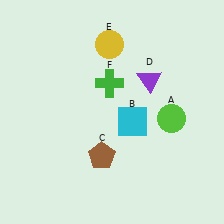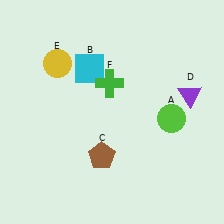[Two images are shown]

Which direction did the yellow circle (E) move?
The yellow circle (E) moved left.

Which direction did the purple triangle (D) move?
The purple triangle (D) moved right.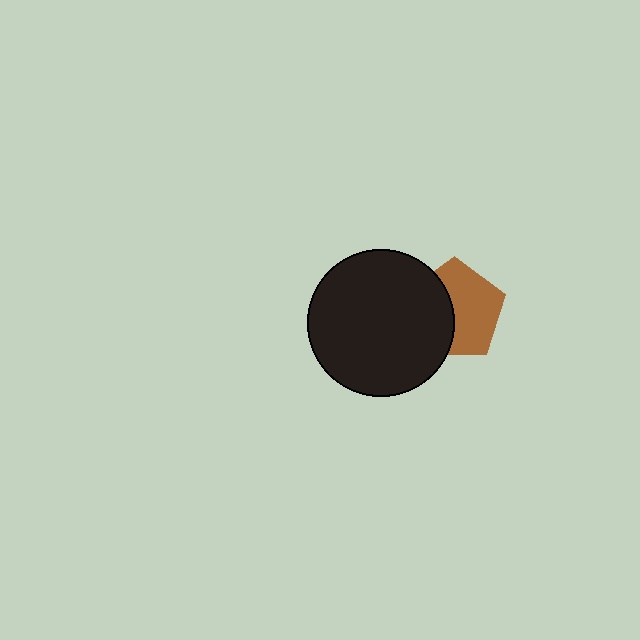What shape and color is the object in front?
The object in front is a black circle.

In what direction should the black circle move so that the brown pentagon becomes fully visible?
The black circle should move left. That is the shortest direction to clear the overlap and leave the brown pentagon fully visible.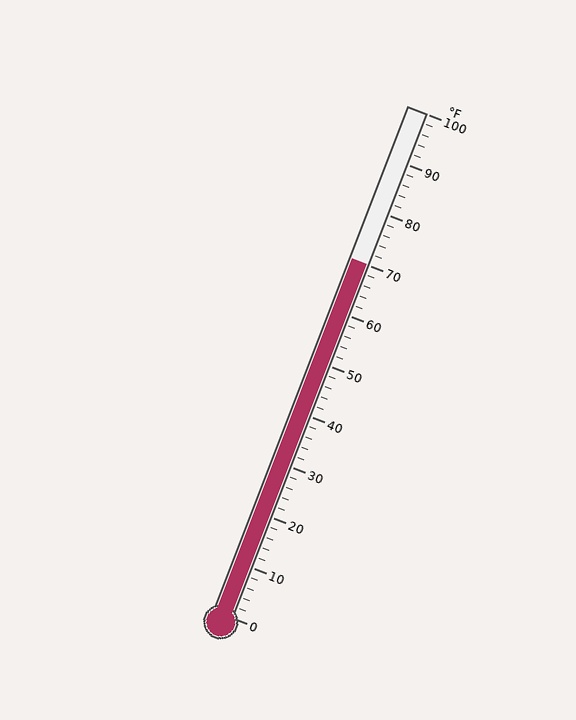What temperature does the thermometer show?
The thermometer shows approximately 70°F.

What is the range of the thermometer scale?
The thermometer scale ranges from 0°F to 100°F.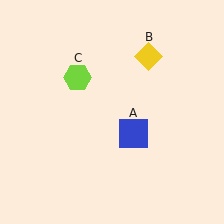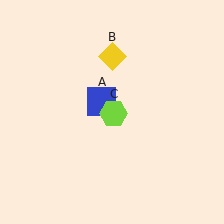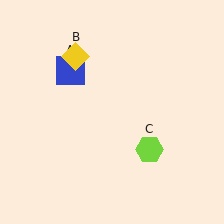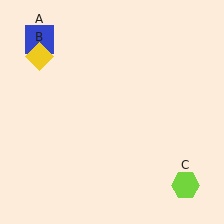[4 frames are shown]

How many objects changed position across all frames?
3 objects changed position: blue square (object A), yellow diamond (object B), lime hexagon (object C).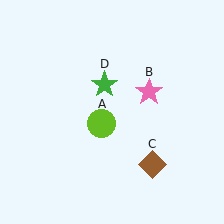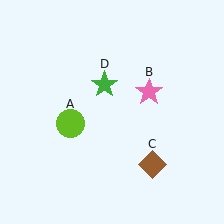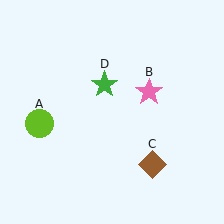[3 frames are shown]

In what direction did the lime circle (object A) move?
The lime circle (object A) moved left.